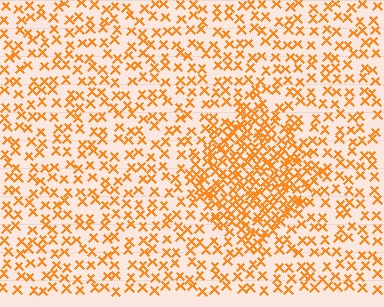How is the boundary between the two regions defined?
The boundary is defined by a change in element density (approximately 2.1x ratio). All elements are the same color, size, and shape.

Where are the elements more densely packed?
The elements are more densely packed inside the diamond boundary.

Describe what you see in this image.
The image contains small orange elements arranged at two different densities. A diamond-shaped region is visible where the elements are more densely packed than the surrounding area.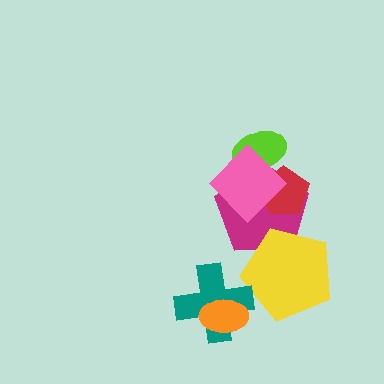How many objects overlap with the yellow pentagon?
1 object overlaps with the yellow pentagon.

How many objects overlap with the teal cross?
1 object overlaps with the teal cross.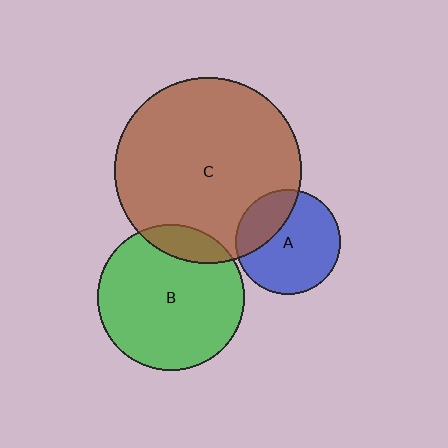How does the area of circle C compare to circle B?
Approximately 1.6 times.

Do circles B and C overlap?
Yes.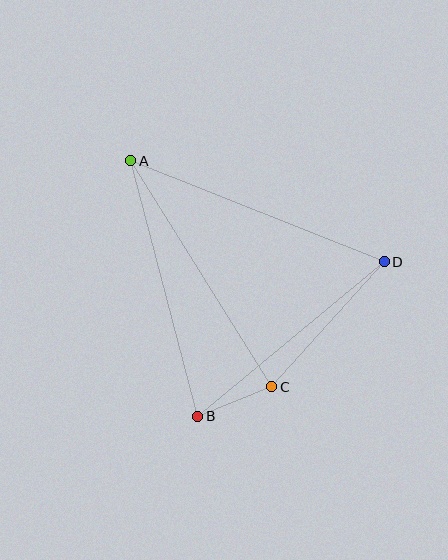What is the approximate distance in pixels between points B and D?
The distance between B and D is approximately 242 pixels.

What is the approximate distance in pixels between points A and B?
The distance between A and B is approximately 264 pixels.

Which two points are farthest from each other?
Points A and D are farthest from each other.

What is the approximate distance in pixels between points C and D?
The distance between C and D is approximately 168 pixels.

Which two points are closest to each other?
Points B and C are closest to each other.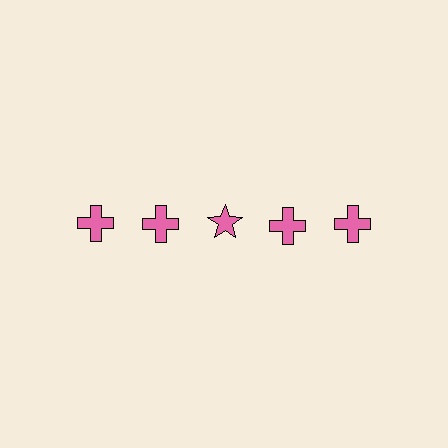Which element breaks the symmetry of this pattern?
The pink star in the top row, center column breaks the symmetry. All other shapes are pink crosses.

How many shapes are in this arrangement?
There are 5 shapes arranged in a grid pattern.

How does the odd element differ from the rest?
It has a different shape: star instead of cross.